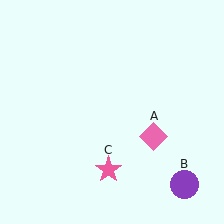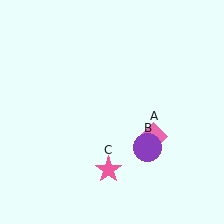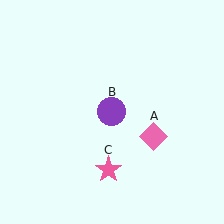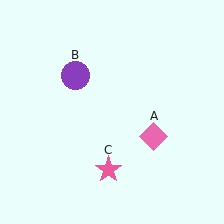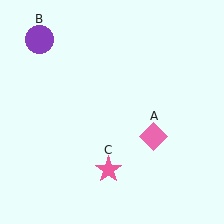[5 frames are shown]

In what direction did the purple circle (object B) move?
The purple circle (object B) moved up and to the left.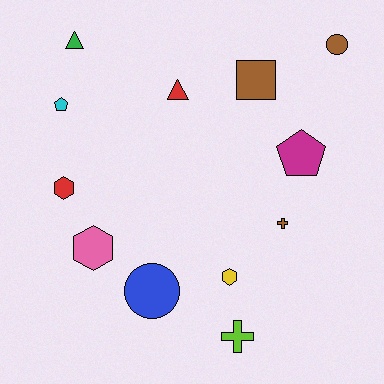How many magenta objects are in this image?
There is 1 magenta object.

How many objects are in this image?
There are 12 objects.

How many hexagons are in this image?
There are 3 hexagons.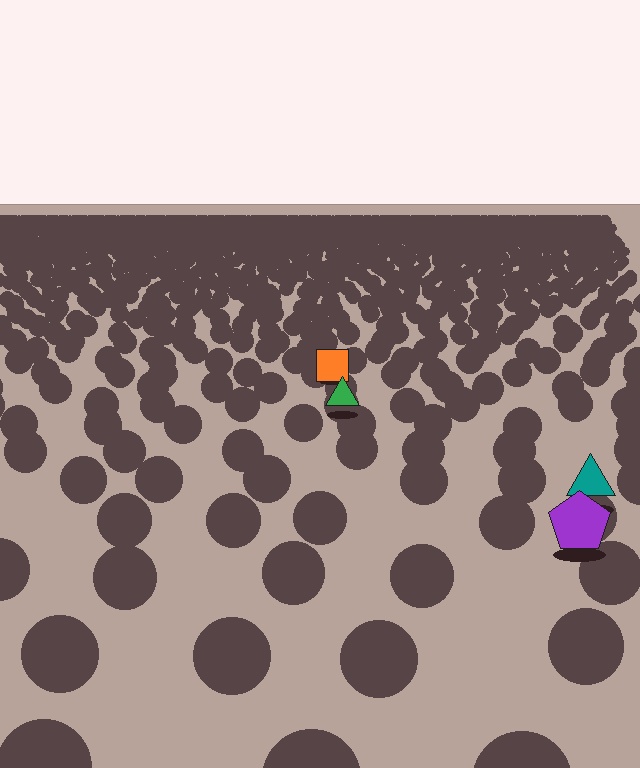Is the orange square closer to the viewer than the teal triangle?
No. The teal triangle is closer — you can tell from the texture gradient: the ground texture is coarser near it.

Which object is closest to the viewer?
The purple pentagon is closest. The texture marks near it are larger and more spread out.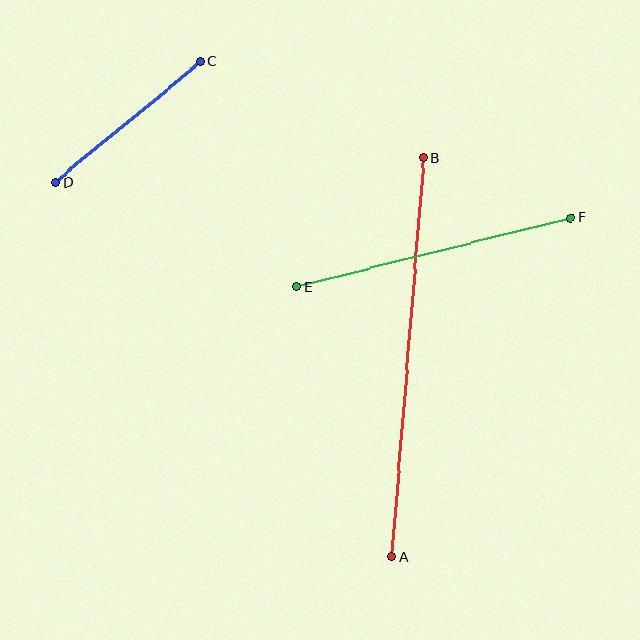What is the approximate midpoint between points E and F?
The midpoint is at approximately (434, 252) pixels.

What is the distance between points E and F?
The distance is approximately 283 pixels.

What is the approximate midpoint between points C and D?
The midpoint is at approximately (128, 122) pixels.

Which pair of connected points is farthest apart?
Points A and B are farthest apart.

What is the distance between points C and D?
The distance is approximately 189 pixels.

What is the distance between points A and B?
The distance is approximately 400 pixels.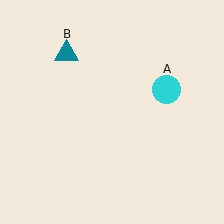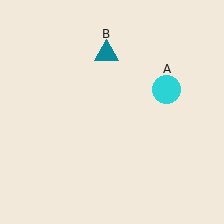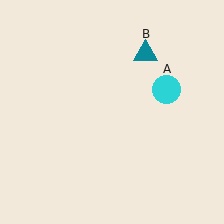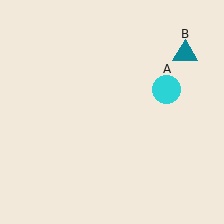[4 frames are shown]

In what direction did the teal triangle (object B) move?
The teal triangle (object B) moved right.